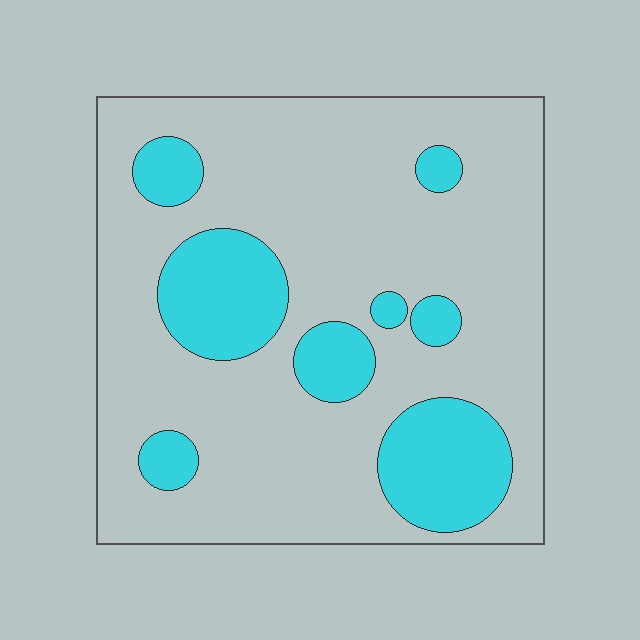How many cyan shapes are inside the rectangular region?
8.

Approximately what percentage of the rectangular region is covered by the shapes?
Approximately 25%.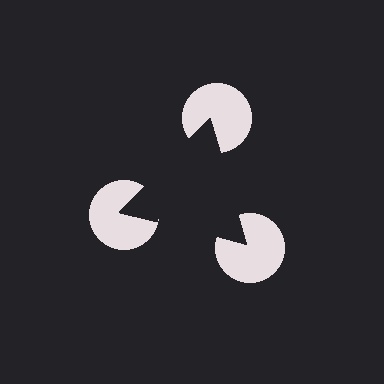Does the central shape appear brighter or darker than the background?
It typically appears slightly darker than the background, even though no actual brightness change is drawn.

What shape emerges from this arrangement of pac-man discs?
An illusory triangle — its edges are inferred from the aligned wedge cuts in the pac-man discs, not physically drawn.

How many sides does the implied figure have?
3 sides.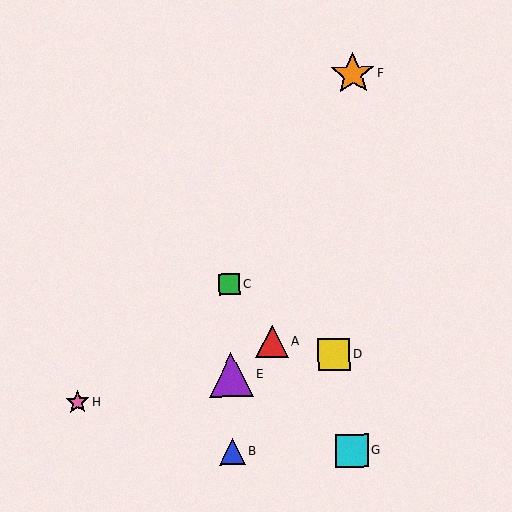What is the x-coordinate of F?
Object F is at x≈353.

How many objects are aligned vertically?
3 objects (B, C, E) are aligned vertically.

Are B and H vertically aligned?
No, B is at x≈232 and H is at x≈78.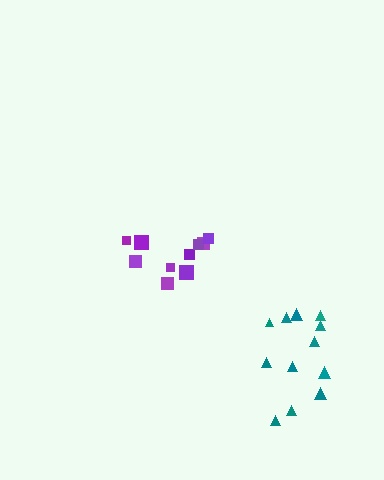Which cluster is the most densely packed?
Purple.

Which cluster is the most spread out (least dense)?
Teal.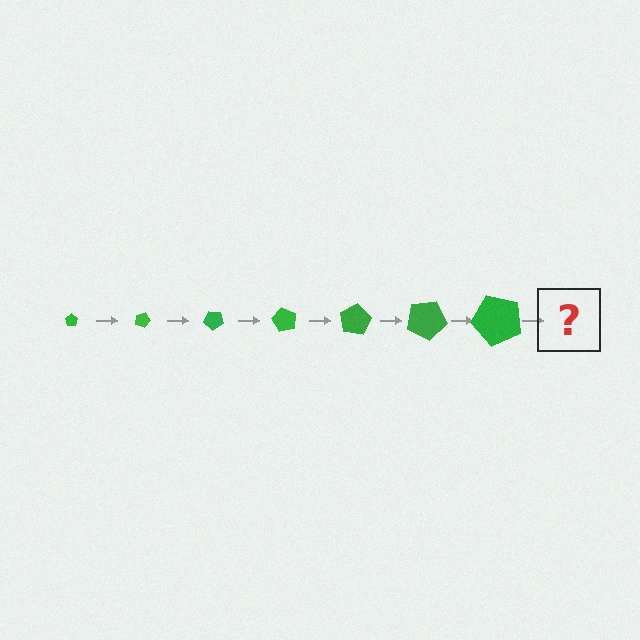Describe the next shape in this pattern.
It should be a pentagon, larger than the previous one and rotated 140 degrees from the start.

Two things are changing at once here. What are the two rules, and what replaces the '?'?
The two rules are that the pentagon grows larger each step and it rotates 20 degrees each step. The '?' should be a pentagon, larger than the previous one and rotated 140 degrees from the start.